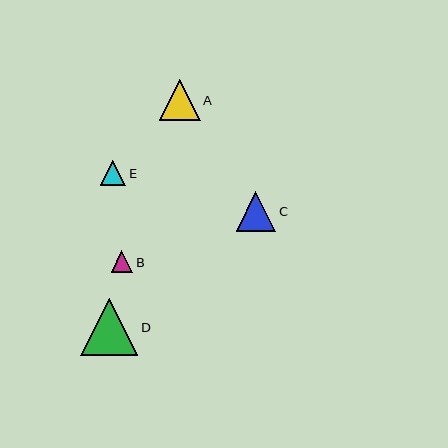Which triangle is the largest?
Triangle D is the largest with a size of approximately 57 pixels.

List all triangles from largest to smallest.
From largest to smallest: D, A, C, E, B.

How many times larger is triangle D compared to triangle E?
Triangle D is approximately 2.3 times the size of triangle E.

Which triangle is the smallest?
Triangle B is the smallest with a size of approximately 22 pixels.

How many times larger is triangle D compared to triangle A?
Triangle D is approximately 1.4 times the size of triangle A.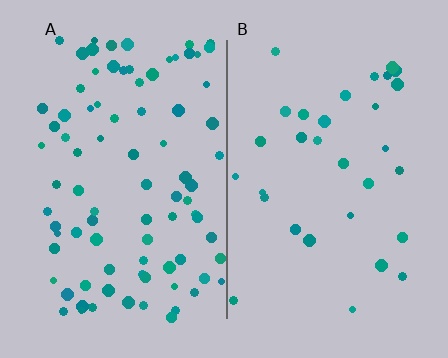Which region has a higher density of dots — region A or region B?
A (the left).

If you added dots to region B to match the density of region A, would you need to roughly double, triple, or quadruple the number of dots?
Approximately triple.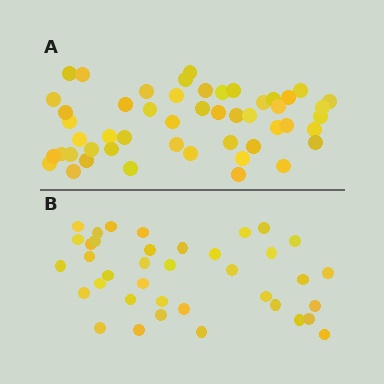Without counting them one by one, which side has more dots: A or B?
Region A (the top region) has more dots.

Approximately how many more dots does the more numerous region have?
Region A has roughly 12 or so more dots than region B.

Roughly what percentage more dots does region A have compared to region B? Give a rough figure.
About 30% more.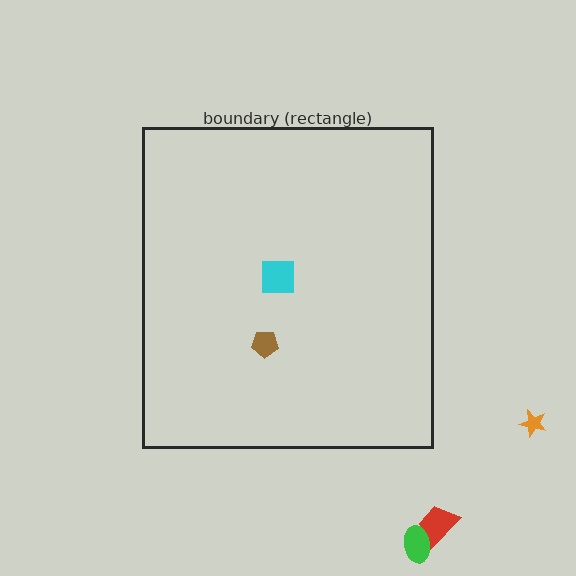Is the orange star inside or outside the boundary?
Outside.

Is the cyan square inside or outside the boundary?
Inside.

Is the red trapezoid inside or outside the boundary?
Outside.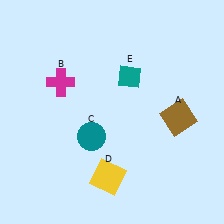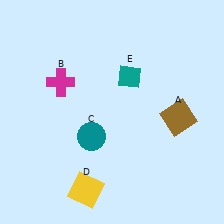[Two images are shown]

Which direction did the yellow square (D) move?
The yellow square (D) moved left.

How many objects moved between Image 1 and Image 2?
1 object moved between the two images.